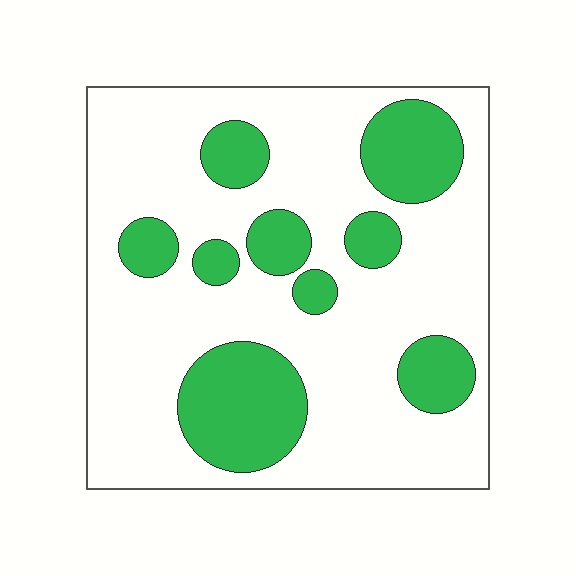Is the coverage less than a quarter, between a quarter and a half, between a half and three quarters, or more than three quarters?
Between a quarter and a half.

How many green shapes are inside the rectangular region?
9.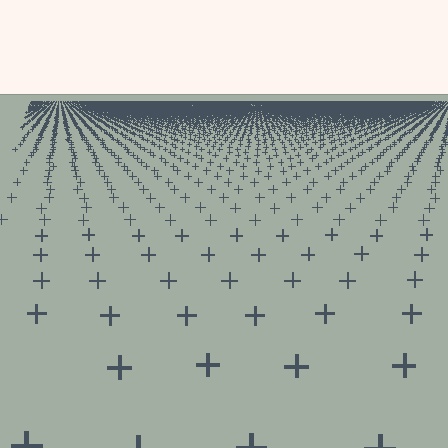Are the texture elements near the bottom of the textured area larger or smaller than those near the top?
Larger. Near the bottom, elements are closer to the viewer and appear at a bigger on-screen size.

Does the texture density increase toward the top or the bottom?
Density increases toward the top.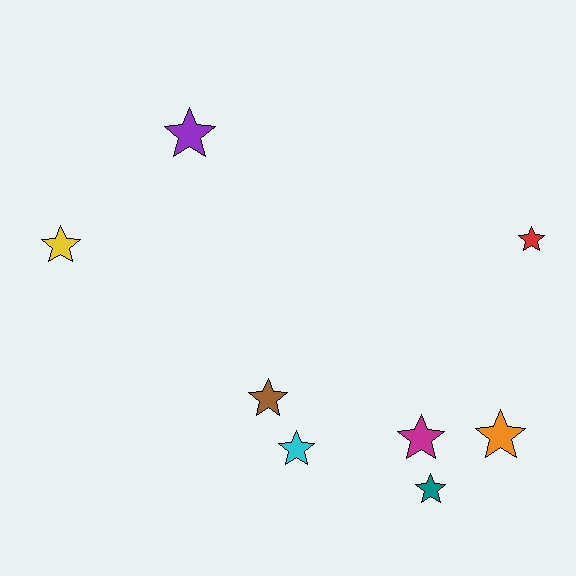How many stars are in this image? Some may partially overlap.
There are 8 stars.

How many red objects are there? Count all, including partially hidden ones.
There is 1 red object.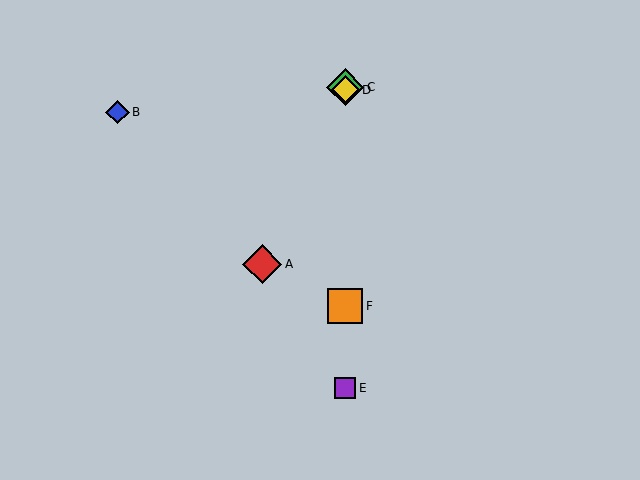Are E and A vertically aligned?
No, E is at x≈345 and A is at x≈262.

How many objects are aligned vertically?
4 objects (C, D, E, F) are aligned vertically.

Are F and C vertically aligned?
Yes, both are at x≈345.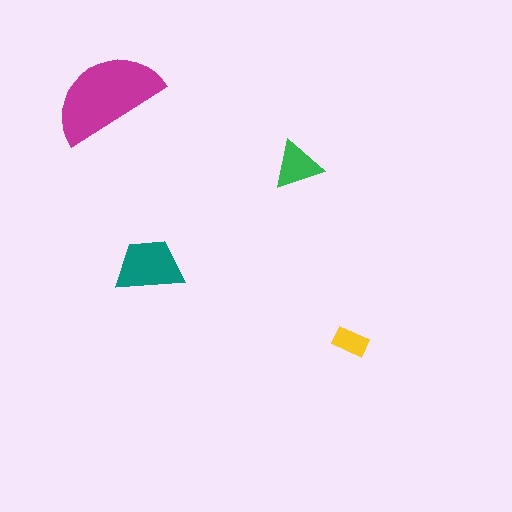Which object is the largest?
The magenta semicircle.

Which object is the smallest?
The yellow rectangle.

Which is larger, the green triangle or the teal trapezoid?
The teal trapezoid.